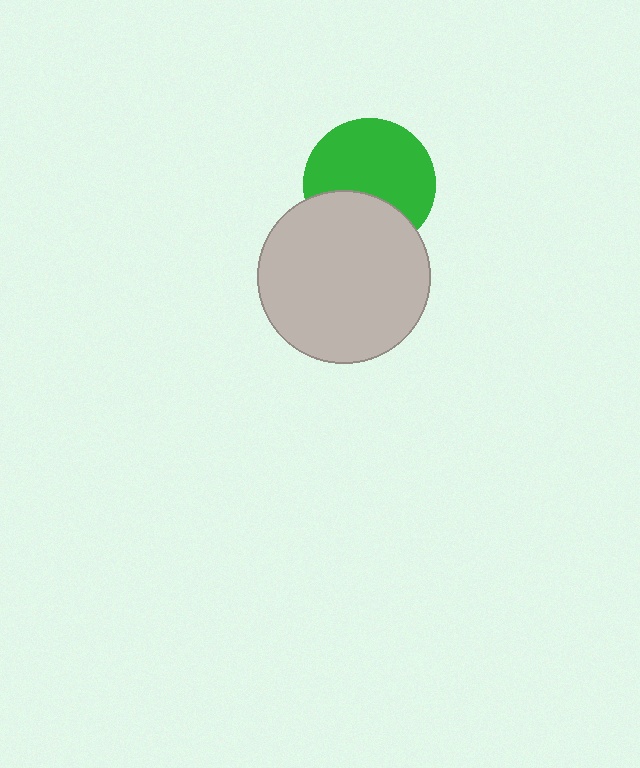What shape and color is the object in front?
The object in front is a light gray circle.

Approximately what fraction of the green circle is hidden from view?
Roughly 34% of the green circle is hidden behind the light gray circle.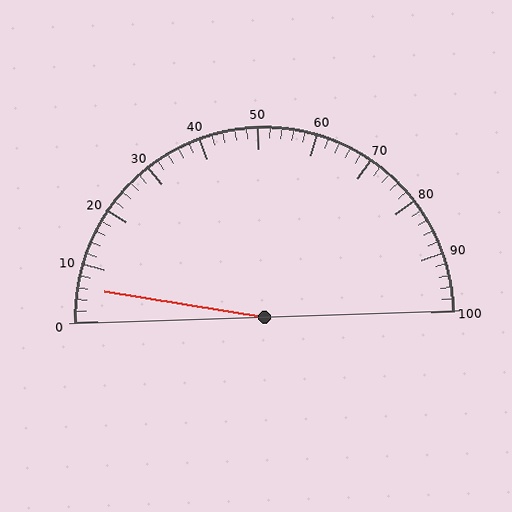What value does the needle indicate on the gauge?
The needle indicates approximately 6.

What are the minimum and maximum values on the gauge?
The gauge ranges from 0 to 100.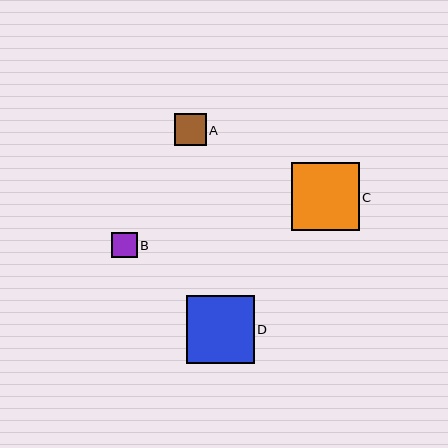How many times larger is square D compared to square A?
Square D is approximately 2.1 times the size of square A.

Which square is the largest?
Square D is the largest with a size of approximately 68 pixels.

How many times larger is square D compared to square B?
Square D is approximately 2.7 times the size of square B.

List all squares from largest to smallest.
From largest to smallest: D, C, A, B.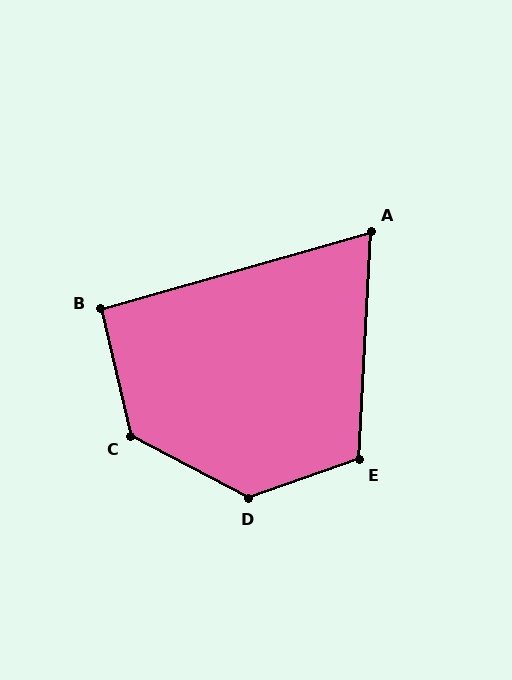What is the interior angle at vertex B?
Approximately 93 degrees (approximately right).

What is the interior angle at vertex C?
Approximately 131 degrees (obtuse).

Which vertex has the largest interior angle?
D, at approximately 133 degrees.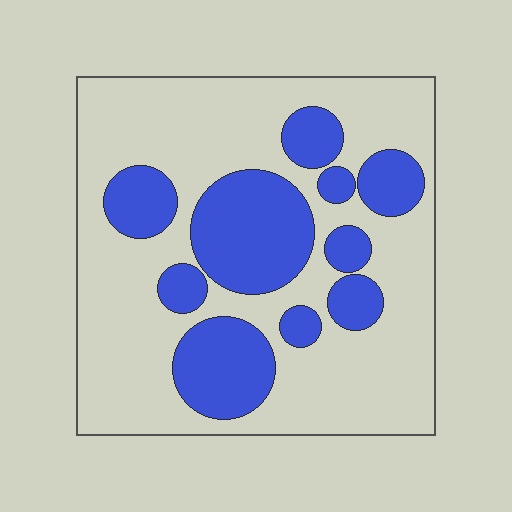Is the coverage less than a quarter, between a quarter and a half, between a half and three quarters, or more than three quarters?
Between a quarter and a half.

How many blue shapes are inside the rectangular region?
10.